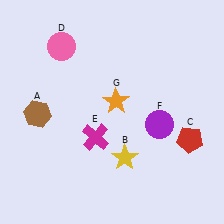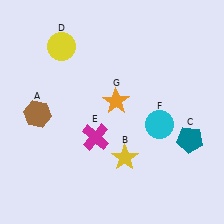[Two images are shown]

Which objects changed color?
C changed from red to teal. D changed from pink to yellow. F changed from purple to cyan.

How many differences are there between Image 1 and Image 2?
There are 3 differences between the two images.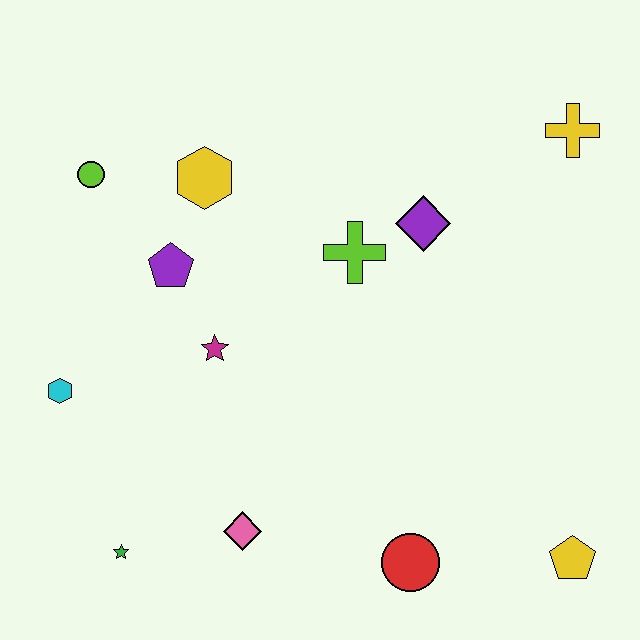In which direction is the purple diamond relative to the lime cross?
The purple diamond is to the right of the lime cross.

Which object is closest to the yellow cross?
The purple diamond is closest to the yellow cross.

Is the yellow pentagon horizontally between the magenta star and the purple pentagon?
No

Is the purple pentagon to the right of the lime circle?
Yes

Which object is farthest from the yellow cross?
The green star is farthest from the yellow cross.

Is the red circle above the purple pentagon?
No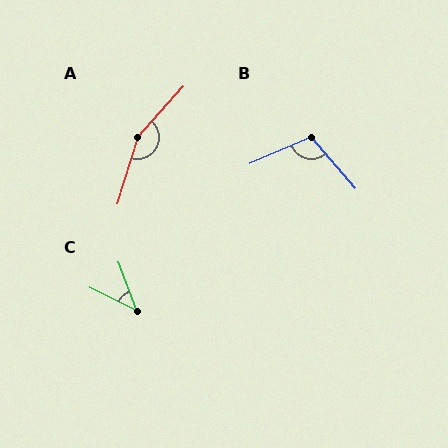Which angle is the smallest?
C, at approximately 43 degrees.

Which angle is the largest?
A, at approximately 155 degrees.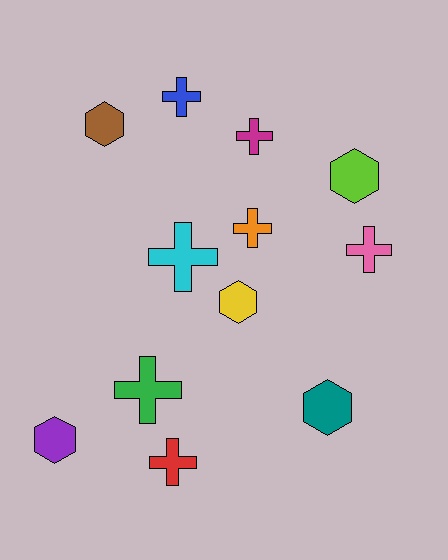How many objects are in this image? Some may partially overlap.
There are 12 objects.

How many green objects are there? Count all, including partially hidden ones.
There is 1 green object.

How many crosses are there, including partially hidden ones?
There are 7 crosses.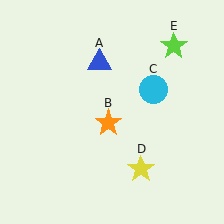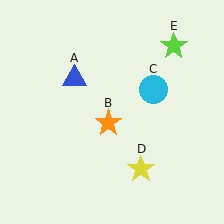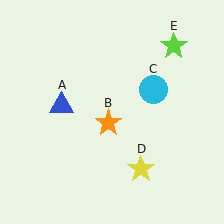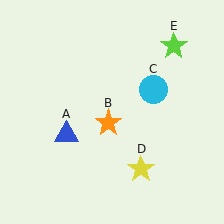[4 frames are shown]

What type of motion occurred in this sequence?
The blue triangle (object A) rotated counterclockwise around the center of the scene.